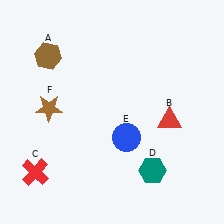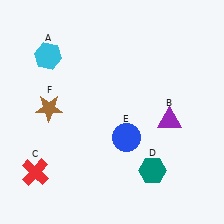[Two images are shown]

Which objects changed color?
A changed from brown to cyan. B changed from red to purple.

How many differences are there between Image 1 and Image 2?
There are 2 differences between the two images.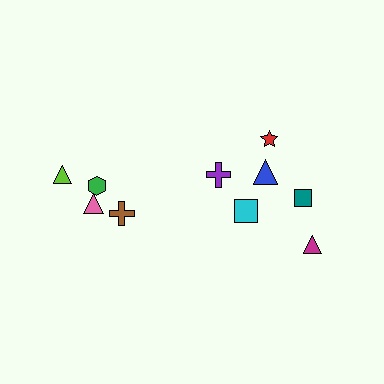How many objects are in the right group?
There are 6 objects.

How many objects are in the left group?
There are 4 objects.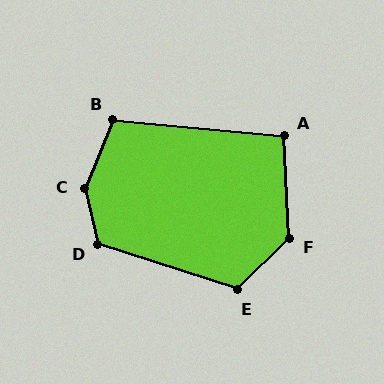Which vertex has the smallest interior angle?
A, at approximately 98 degrees.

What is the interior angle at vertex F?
Approximately 132 degrees (obtuse).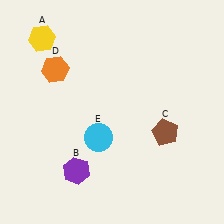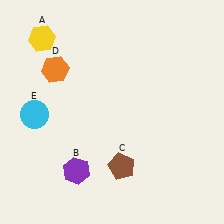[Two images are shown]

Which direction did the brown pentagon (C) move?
The brown pentagon (C) moved left.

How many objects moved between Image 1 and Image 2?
2 objects moved between the two images.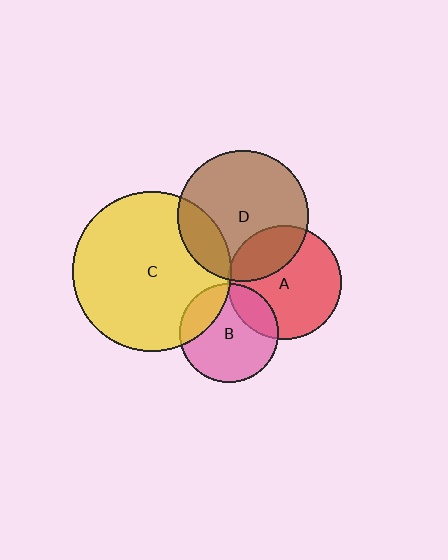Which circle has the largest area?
Circle C (yellow).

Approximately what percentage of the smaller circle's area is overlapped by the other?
Approximately 20%.